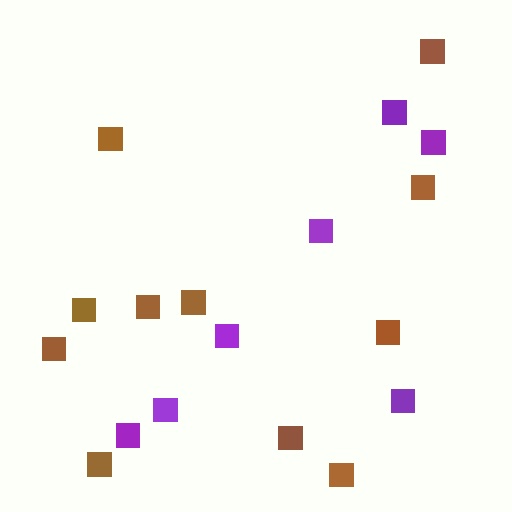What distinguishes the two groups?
There are 2 groups: one group of brown squares (11) and one group of purple squares (7).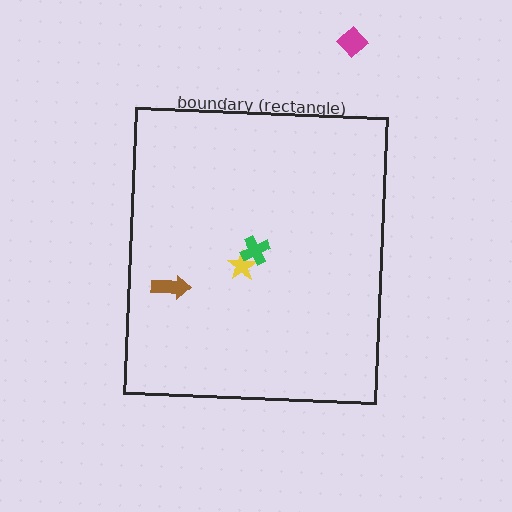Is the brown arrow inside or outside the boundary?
Inside.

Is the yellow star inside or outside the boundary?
Inside.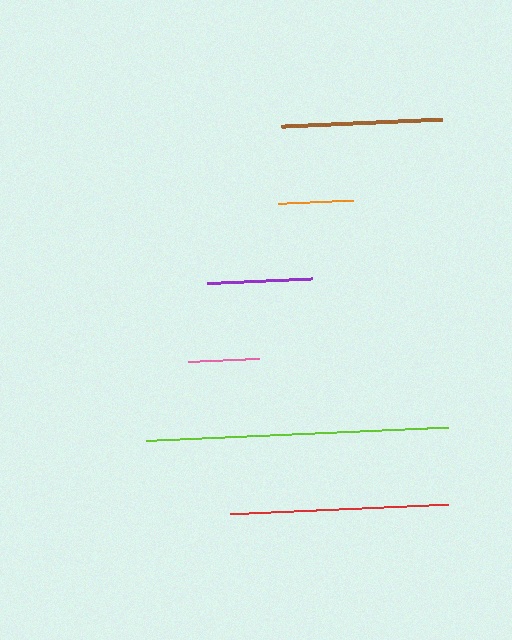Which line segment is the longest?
The lime line is the longest at approximately 302 pixels.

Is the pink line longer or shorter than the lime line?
The lime line is longer than the pink line.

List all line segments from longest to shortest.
From longest to shortest: lime, red, brown, purple, orange, pink.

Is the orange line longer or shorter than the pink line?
The orange line is longer than the pink line.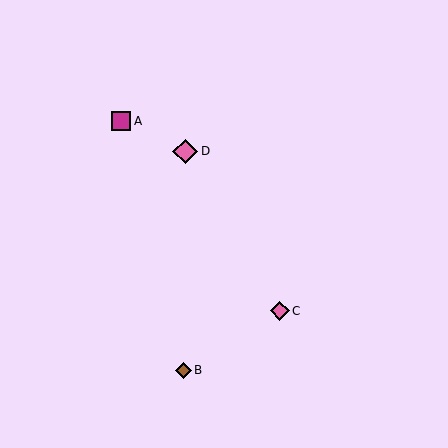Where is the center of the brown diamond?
The center of the brown diamond is at (183, 370).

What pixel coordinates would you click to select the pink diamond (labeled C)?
Click at (280, 311) to select the pink diamond C.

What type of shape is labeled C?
Shape C is a pink diamond.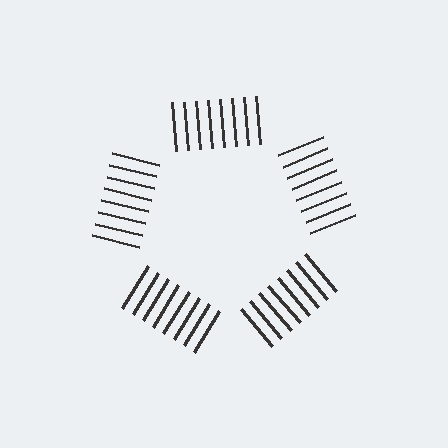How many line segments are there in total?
40 — 8 along each of the 5 edges.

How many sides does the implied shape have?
5 sides — the line-ends trace a pentagon.